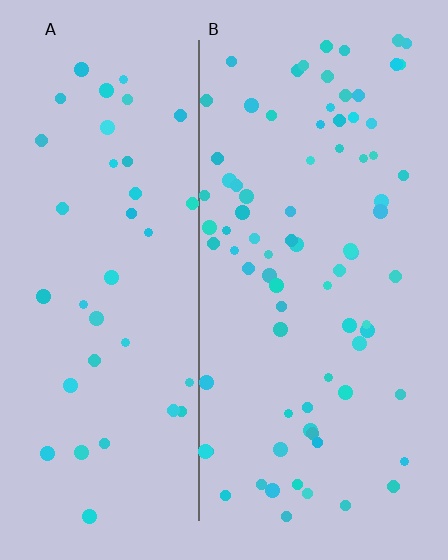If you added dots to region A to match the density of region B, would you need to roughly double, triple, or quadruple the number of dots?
Approximately double.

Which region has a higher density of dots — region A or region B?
B (the right).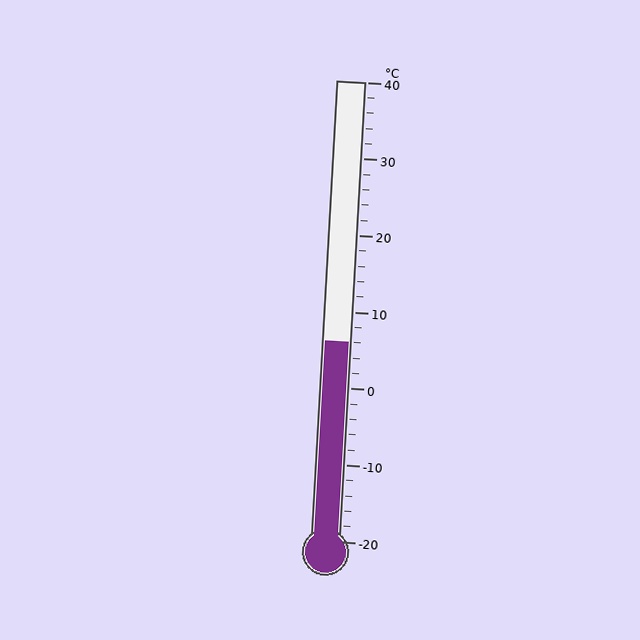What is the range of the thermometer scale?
The thermometer scale ranges from -20°C to 40°C.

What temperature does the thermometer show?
The thermometer shows approximately 6°C.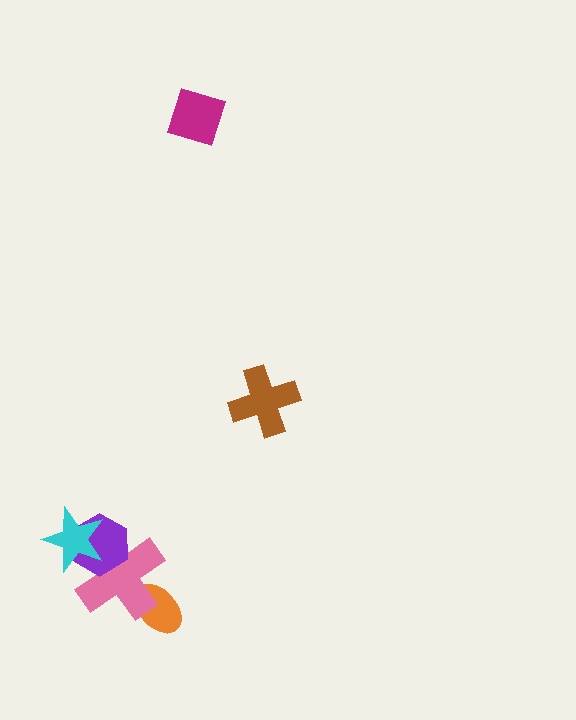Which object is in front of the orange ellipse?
The pink cross is in front of the orange ellipse.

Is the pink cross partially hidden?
Yes, it is partially covered by another shape.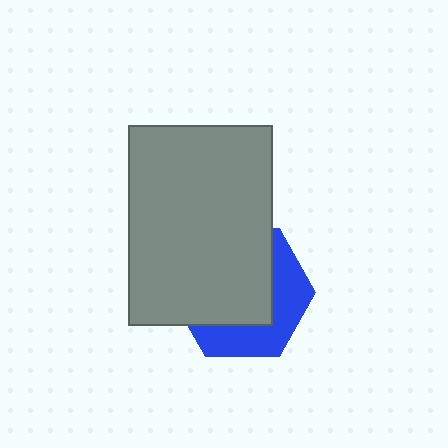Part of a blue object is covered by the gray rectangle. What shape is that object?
It is a hexagon.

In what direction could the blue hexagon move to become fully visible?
The blue hexagon could move toward the lower-right. That would shift it out from behind the gray rectangle entirely.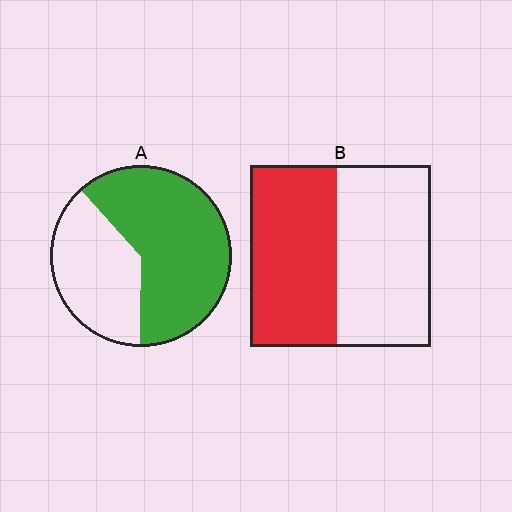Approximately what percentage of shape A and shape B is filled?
A is approximately 60% and B is approximately 50%.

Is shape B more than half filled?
Roughly half.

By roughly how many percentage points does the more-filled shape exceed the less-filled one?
By roughly 15 percentage points (A over B).